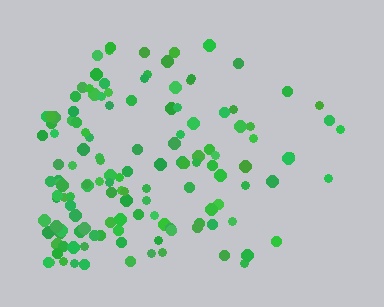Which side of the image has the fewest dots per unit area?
The right.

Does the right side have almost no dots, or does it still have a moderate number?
Still a moderate number, just noticeably fewer than the left.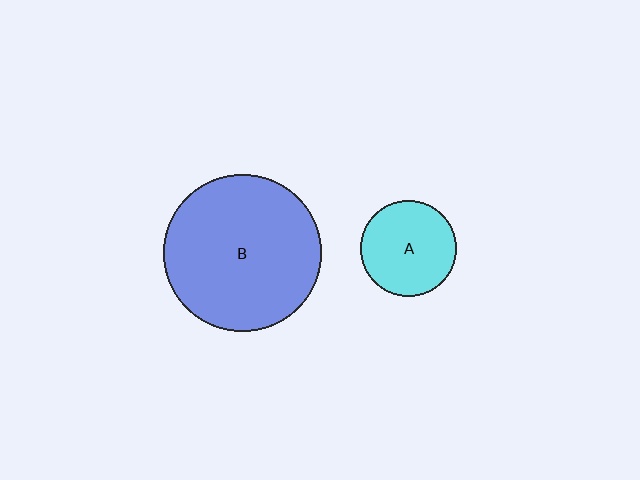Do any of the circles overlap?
No, none of the circles overlap.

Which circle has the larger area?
Circle B (blue).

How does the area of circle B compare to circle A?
Approximately 2.7 times.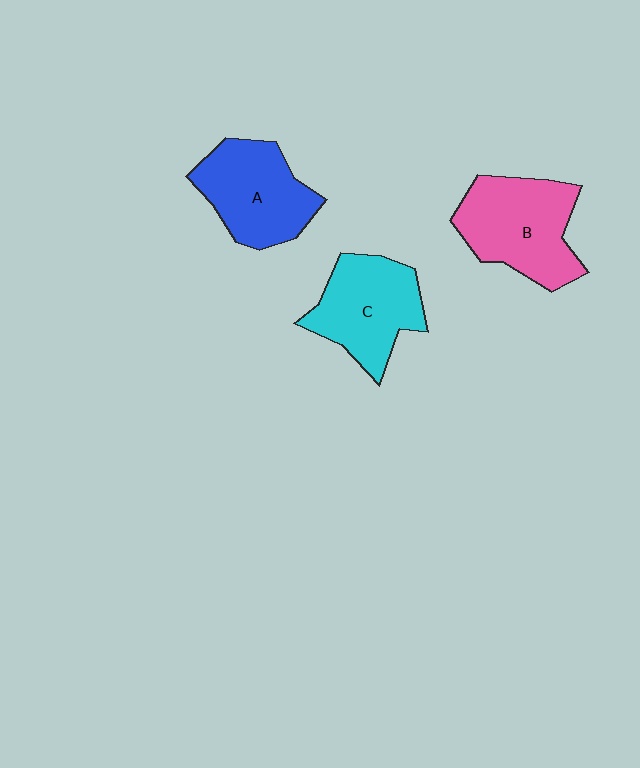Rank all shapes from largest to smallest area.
From largest to smallest: B (pink), A (blue), C (cyan).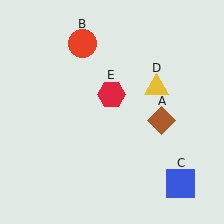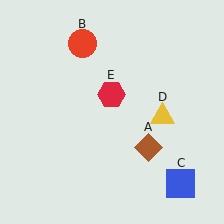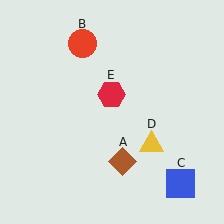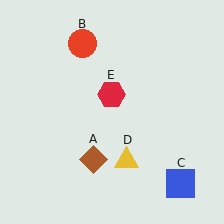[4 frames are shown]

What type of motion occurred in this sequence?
The brown diamond (object A), yellow triangle (object D) rotated clockwise around the center of the scene.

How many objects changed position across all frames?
2 objects changed position: brown diamond (object A), yellow triangle (object D).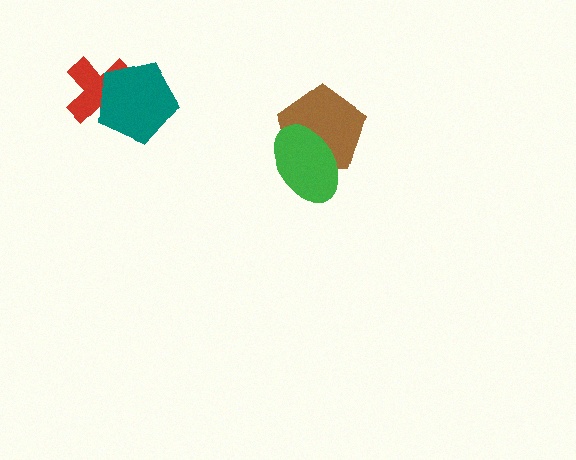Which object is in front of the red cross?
The teal pentagon is in front of the red cross.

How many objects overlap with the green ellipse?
1 object overlaps with the green ellipse.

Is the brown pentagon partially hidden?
Yes, it is partially covered by another shape.